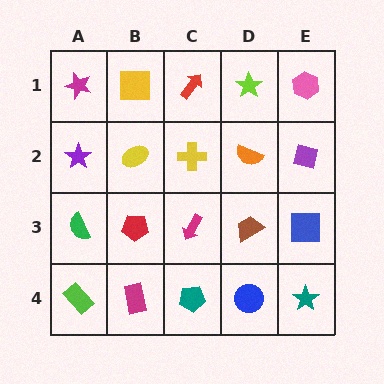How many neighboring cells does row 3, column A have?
3.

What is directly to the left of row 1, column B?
A magenta star.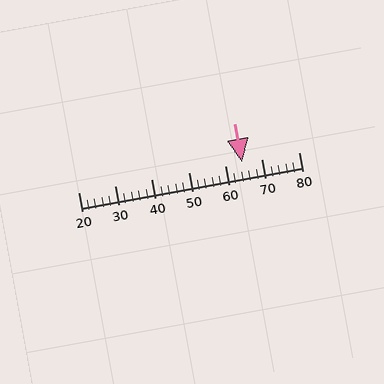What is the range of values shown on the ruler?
The ruler shows values from 20 to 80.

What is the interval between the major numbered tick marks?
The major tick marks are spaced 10 units apart.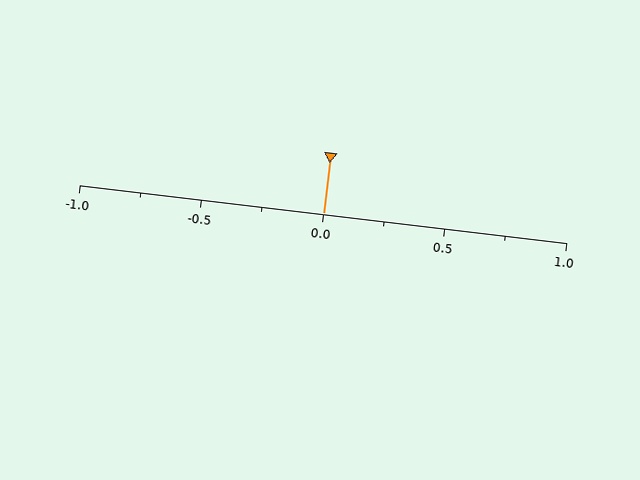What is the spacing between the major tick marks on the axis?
The major ticks are spaced 0.5 apart.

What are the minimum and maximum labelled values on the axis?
The axis runs from -1.0 to 1.0.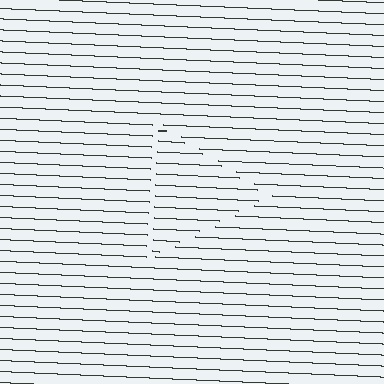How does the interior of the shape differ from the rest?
The interior of the shape contains the same grating, shifted by half a period — the contour is defined by the phase discontinuity where line-ends from the inner and outer gratings abut.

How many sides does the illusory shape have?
3 sides — the line-ends trace a triangle.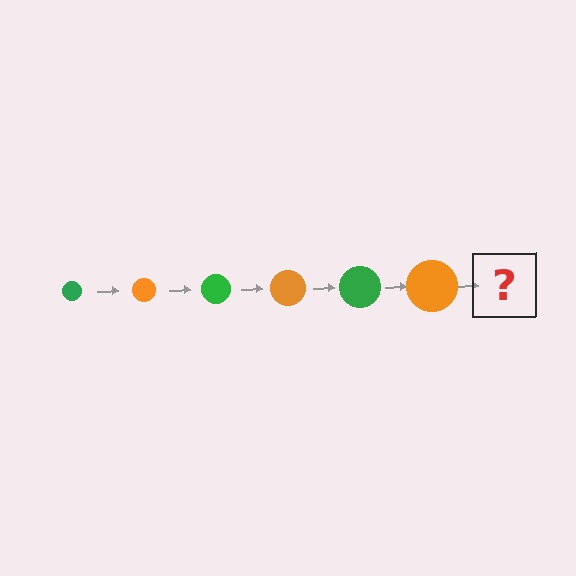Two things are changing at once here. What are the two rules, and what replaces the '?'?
The two rules are that the circle grows larger each step and the color cycles through green and orange. The '?' should be a green circle, larger than the previous one.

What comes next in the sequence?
The next element should be a green circle, larger than the previous one.